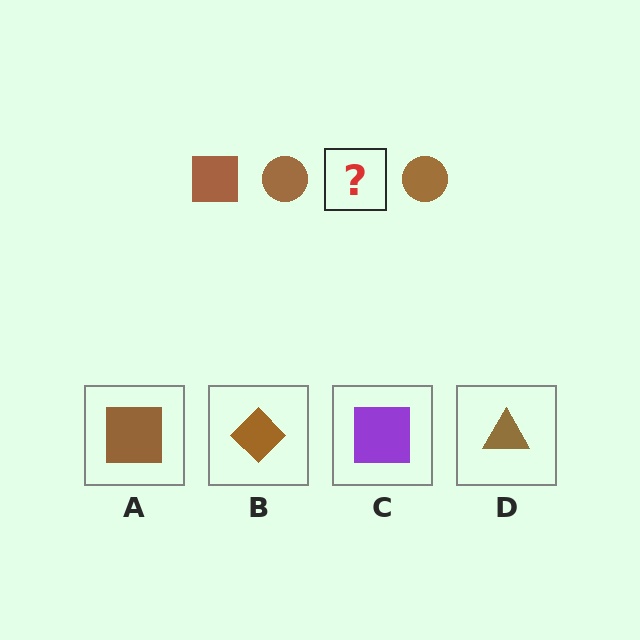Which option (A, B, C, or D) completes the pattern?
A.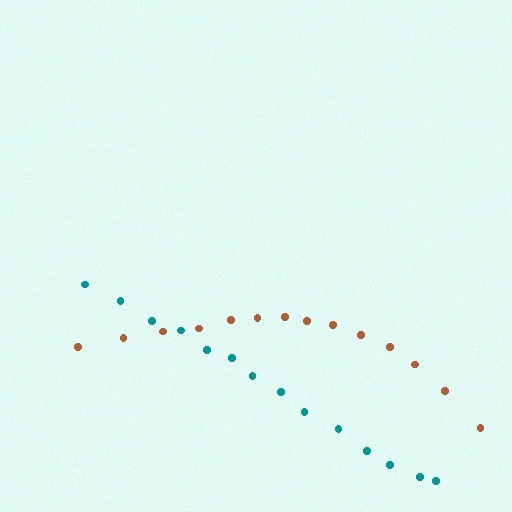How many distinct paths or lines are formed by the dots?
There are 2 distinct paths.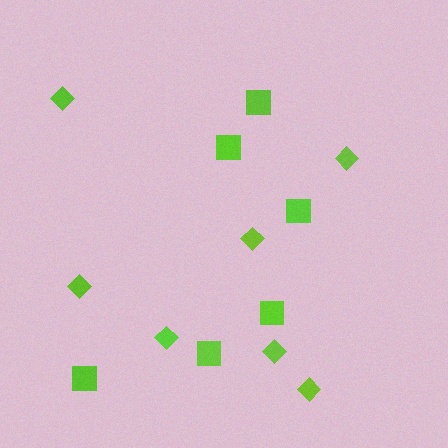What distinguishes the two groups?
There are 2 groups: one group of diamonds (7) and one group of squares (6).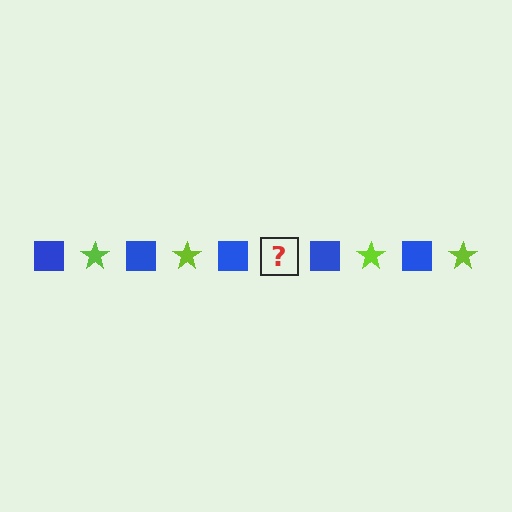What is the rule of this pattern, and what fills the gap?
The rule is that the pattern alternates between blue square and lime star. The gap should be filled with a lime star.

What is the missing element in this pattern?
The missing element is a lime star.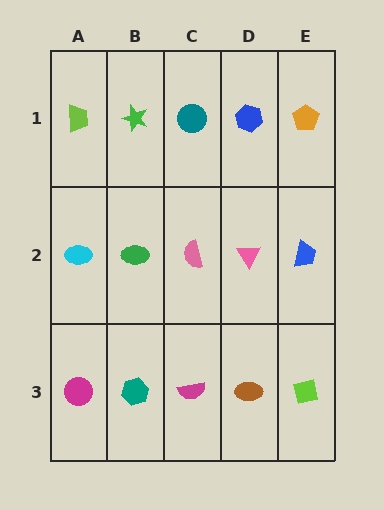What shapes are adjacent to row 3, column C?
A pink semicircle (row 2, column C), a teal hexagon (row 3, column B), a brown ellipse (row 3, column D).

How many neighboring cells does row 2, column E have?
3.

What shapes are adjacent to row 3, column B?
A green ellipse (row 2, column B), a magenta circle (row 3, column A), a magenta semicircle (row 3, column C).